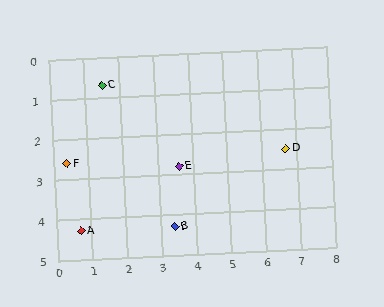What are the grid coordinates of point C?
Point C is at approximately (1.5, 0.7).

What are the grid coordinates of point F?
Point F is at approximately (0.4, 2.6).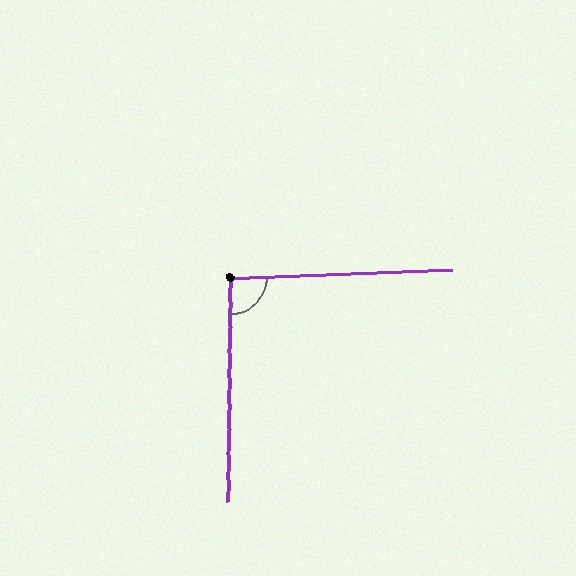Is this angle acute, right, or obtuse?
It is approximately a right angle.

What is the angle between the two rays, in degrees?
Approximately 92 degrees.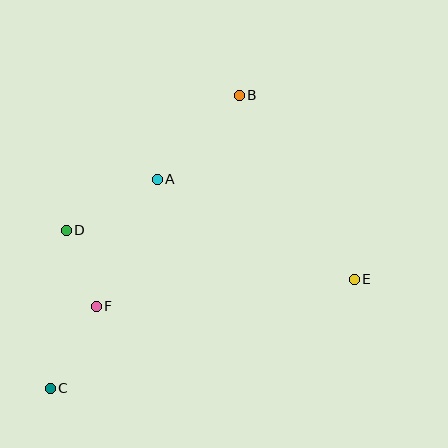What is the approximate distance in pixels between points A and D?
The distance between A and D is approximately 105 pixels.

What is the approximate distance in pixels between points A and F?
The distance between A and F is approximately 141 pixels.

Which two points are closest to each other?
Points D and F are closest to each other.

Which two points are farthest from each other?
Points B and C are farthest from each other.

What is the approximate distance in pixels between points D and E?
The distance between D and E is approximately 292 pixels.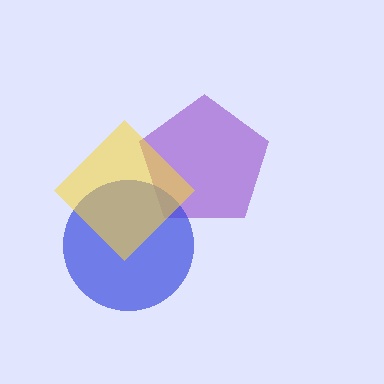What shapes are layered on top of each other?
The layered shapes are: a purple pentagon, a blue circle, a yellow diamond.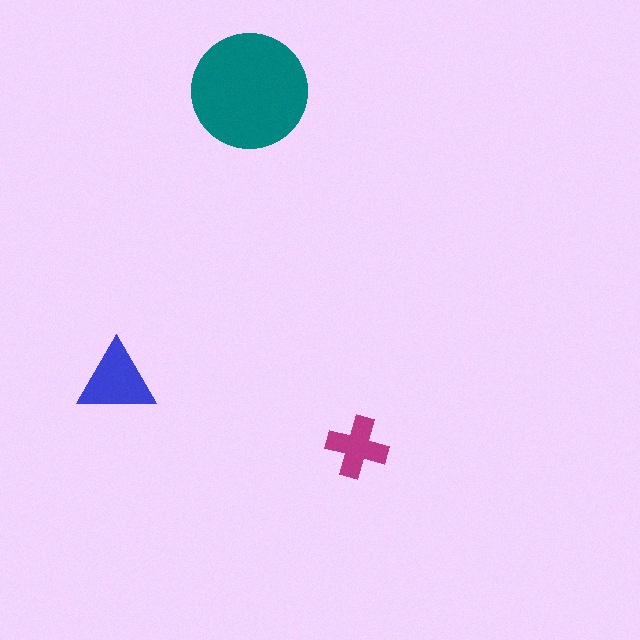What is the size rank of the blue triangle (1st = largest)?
2nd.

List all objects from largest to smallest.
The teal circle, the blue triangle, the magenta cross.